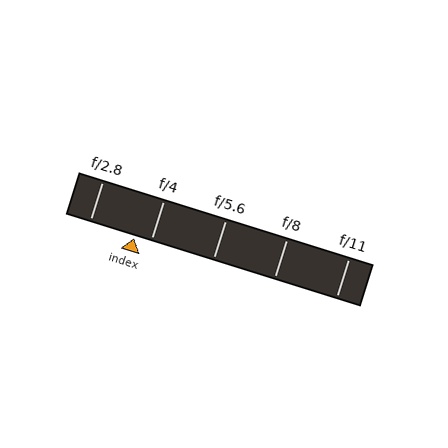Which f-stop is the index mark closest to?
The index mark is closest to f/4.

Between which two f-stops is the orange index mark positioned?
The index mark is between f/2.8 and f/4.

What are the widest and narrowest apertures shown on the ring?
The widest aperture shown is f/2.8 and the narrowest is f/11.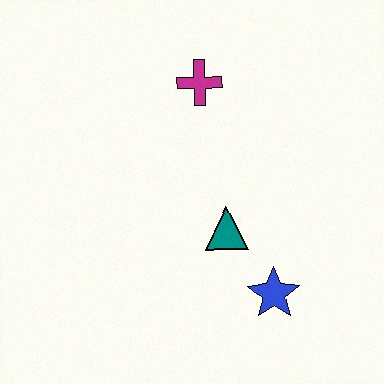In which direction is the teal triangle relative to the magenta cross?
The teal triangle is below the magenta cross.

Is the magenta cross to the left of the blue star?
Yes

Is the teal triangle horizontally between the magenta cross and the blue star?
Yes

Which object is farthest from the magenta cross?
The blue star is farthest from the magenta cross.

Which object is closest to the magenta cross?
The teal triangle is closest to the magenta cross.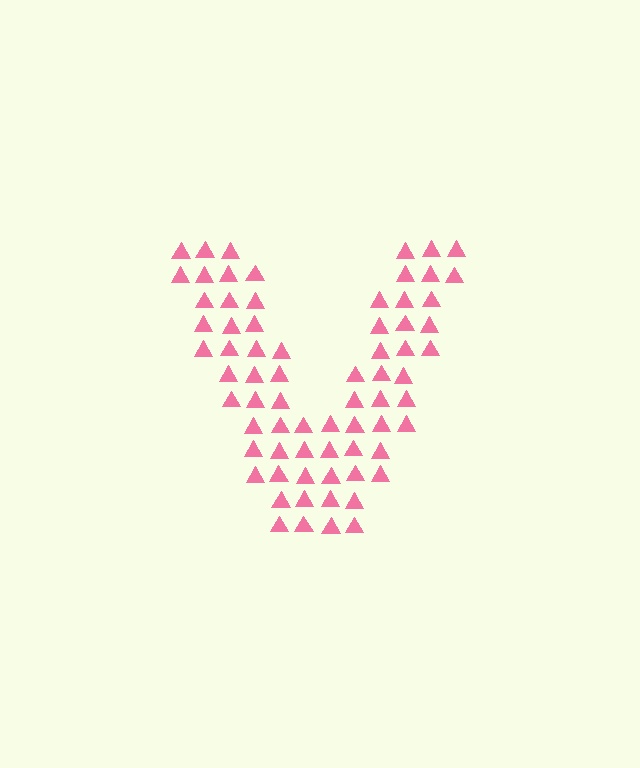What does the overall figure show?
The overall figure shows the letter V.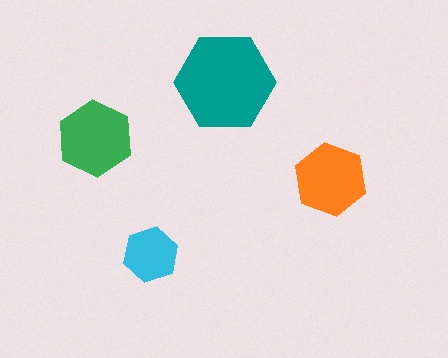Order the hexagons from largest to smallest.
the teal one, the green one, the orange one, the cyan one.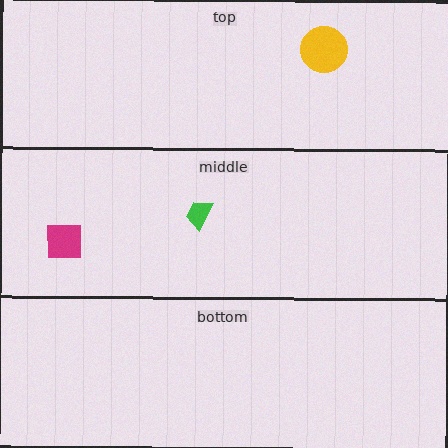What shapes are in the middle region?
The magenta square, the green trapezoid.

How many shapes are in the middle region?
2.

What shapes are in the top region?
The yellow circle.